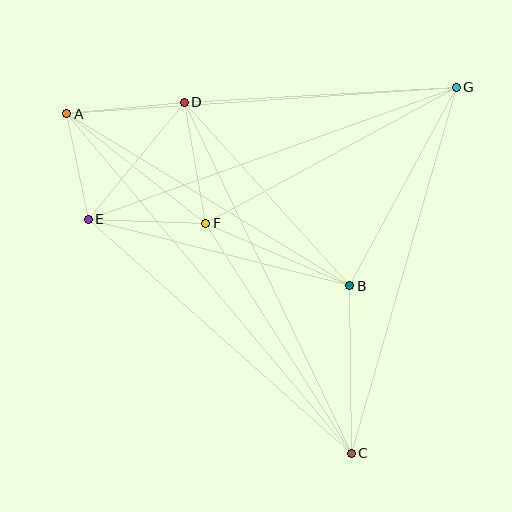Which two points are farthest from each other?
Points A and C are farthest from each other.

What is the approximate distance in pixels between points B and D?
The distance between B and D is approximately 247 pixels.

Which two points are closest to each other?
Points A and E are closest to each other.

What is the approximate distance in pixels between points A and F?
The distance between A and F is approximately 177 pixels.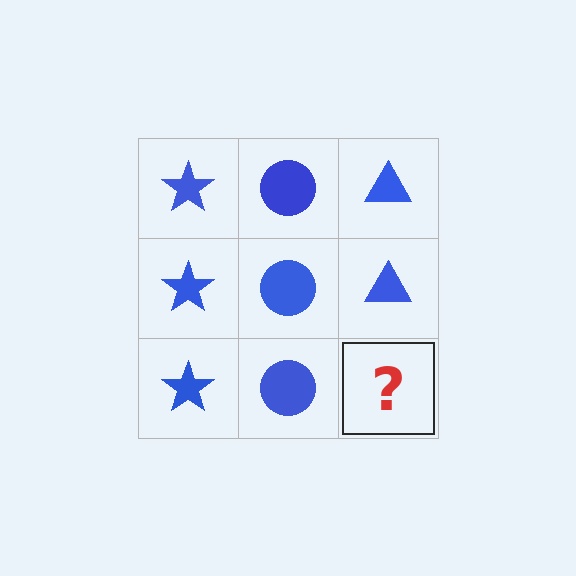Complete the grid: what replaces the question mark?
The question mark should be replaced with a blue triangle.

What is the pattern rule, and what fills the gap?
The rule is that each column has a consistent shape. The gap should be filled with a blue triangle.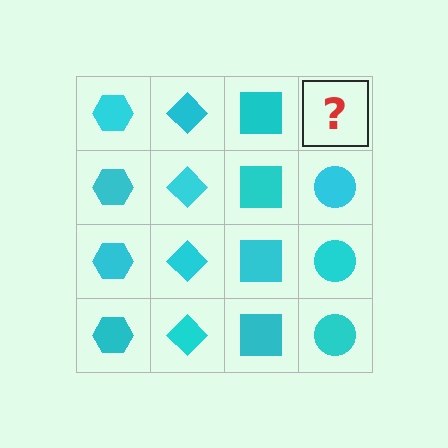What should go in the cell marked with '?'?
The missing cell should contain a cyan circle.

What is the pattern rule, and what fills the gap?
The rule is that each column has a consistent shape. The gap should be filled with a cyan circle.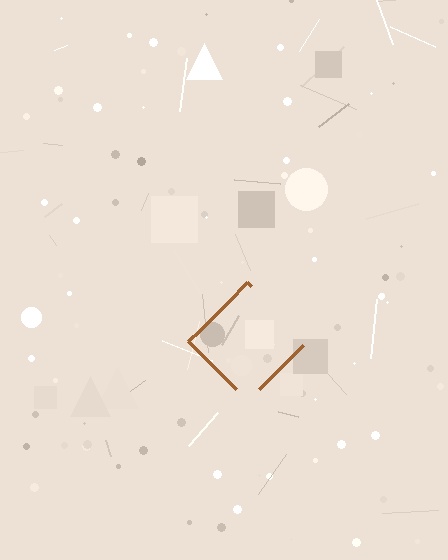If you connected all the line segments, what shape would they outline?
They would outline a diamond.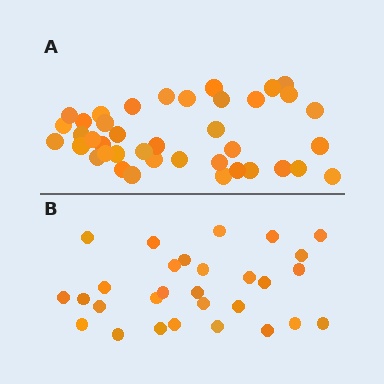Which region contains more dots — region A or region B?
Region A (the top region) has more dots.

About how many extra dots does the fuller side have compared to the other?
Region A has roughly 12 or so more dots than region B.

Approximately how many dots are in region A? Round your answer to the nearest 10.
About 40 dots.